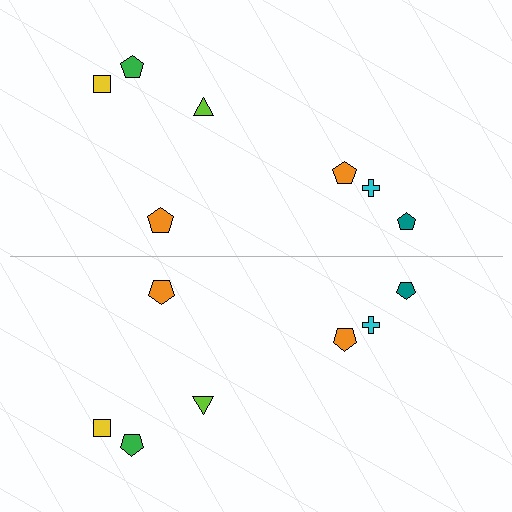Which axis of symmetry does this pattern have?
The pattern has a horizontal axis of symmetry running through the center of the image.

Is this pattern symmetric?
Yes, this pattern has bilateral (reflection) symmetry.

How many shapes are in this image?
There are 14 shapes in this image.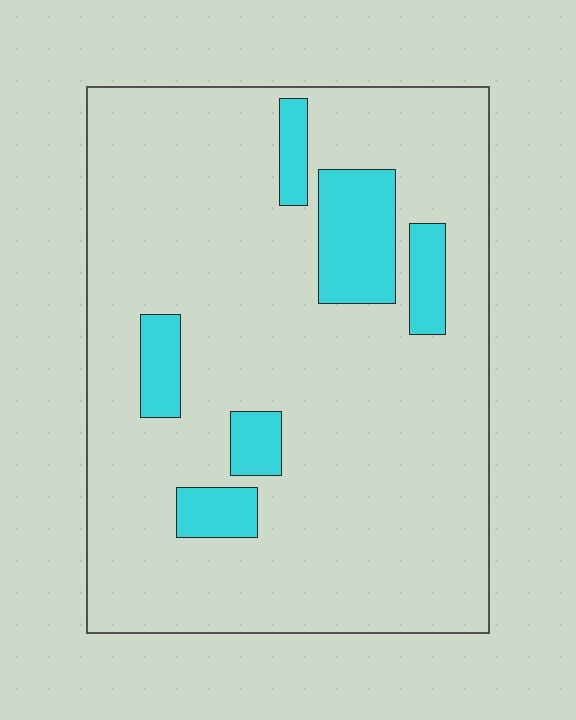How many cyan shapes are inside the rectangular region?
6.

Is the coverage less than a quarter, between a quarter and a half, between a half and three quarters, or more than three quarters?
Less than a quarter.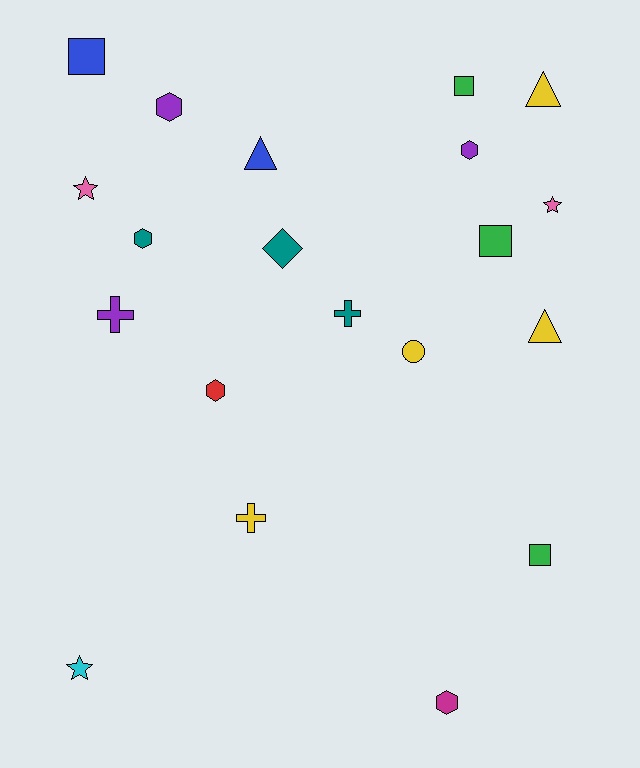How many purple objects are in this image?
There are 3 purple objects.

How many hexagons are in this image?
There are 5 hexagons.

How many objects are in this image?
There are 20 objects.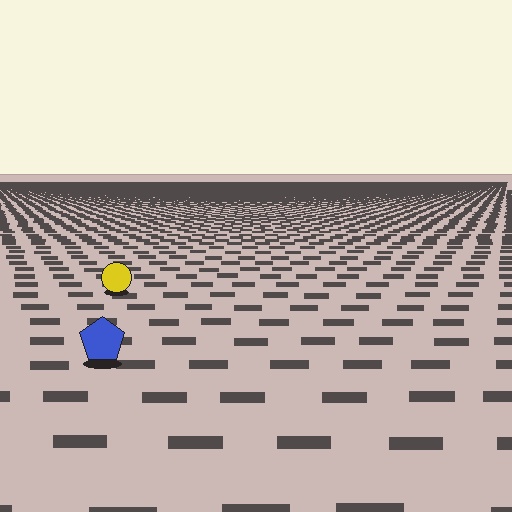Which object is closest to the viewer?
The blue pentagon is closest. The texture marks near it are larger and more spread out.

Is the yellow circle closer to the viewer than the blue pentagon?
No. The blue pentagon is closer — you can tell from the texture gradient: the ground texture is coarser near it.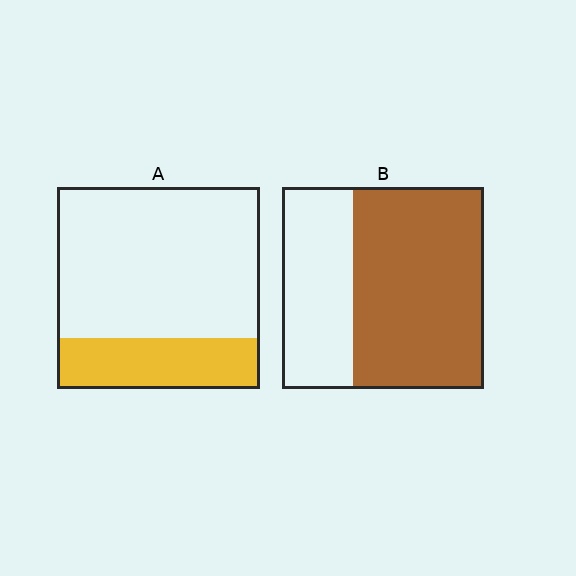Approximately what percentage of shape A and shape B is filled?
A is approximately 25% and B is approximately 65%.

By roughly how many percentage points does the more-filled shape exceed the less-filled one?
By roughly 40 percentage points (B over A).